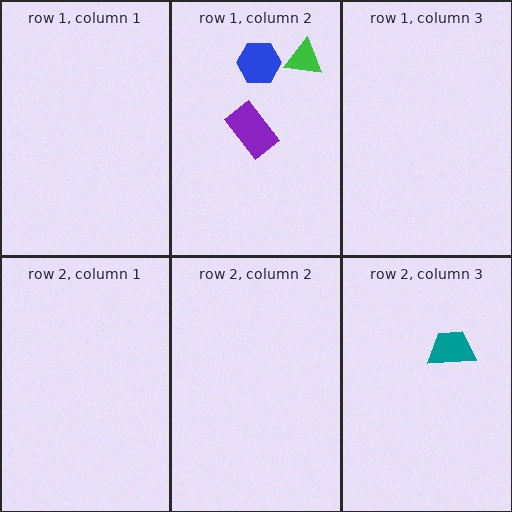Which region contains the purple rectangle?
The row 1, column 2 region.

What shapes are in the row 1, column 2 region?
The green triangle, the purple rectangle, the blue hexagon.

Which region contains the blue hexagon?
The row 1, column 2 region.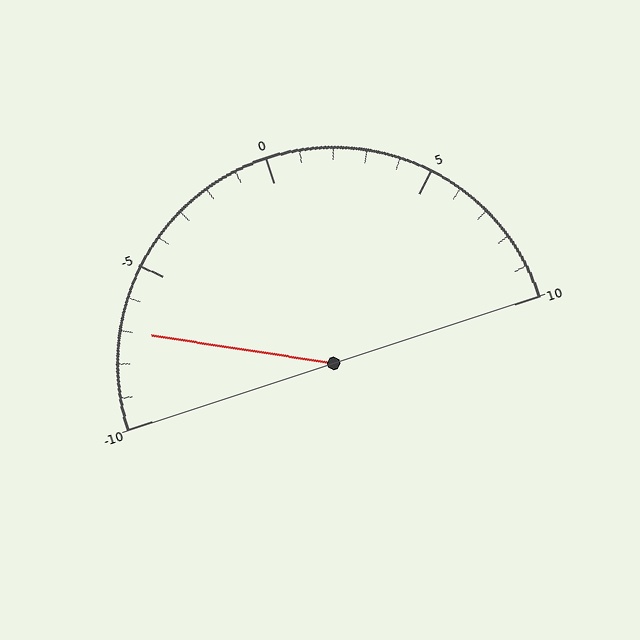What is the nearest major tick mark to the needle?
The nearest major tick mark is -5.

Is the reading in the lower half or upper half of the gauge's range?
The reading is in the lower half of the range (-10 to 10).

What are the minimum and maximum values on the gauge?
The gauge ranges from -10 to 10.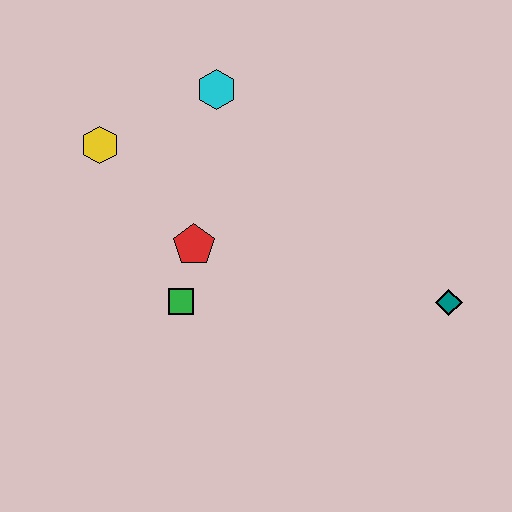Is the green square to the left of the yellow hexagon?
No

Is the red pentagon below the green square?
No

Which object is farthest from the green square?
The teal diamond is farthest from the green square.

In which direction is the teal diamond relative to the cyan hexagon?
The teal diamond is to the right of the cyan hexagon.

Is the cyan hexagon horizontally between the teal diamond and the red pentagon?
Yes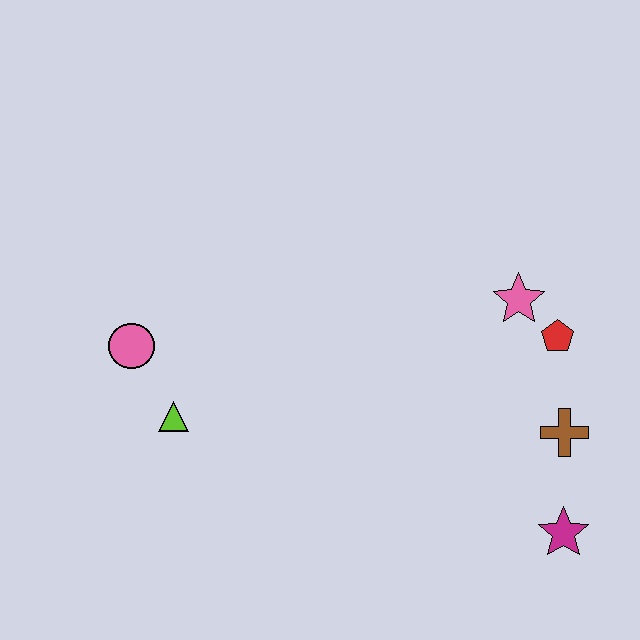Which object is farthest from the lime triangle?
The magenta star is farthest from the lime triangle.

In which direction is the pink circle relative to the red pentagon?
The pink circle is to the left of the red pentagon.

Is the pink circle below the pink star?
Yes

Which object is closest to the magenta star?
The brown cross is closest to the magenta star.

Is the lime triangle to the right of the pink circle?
Yes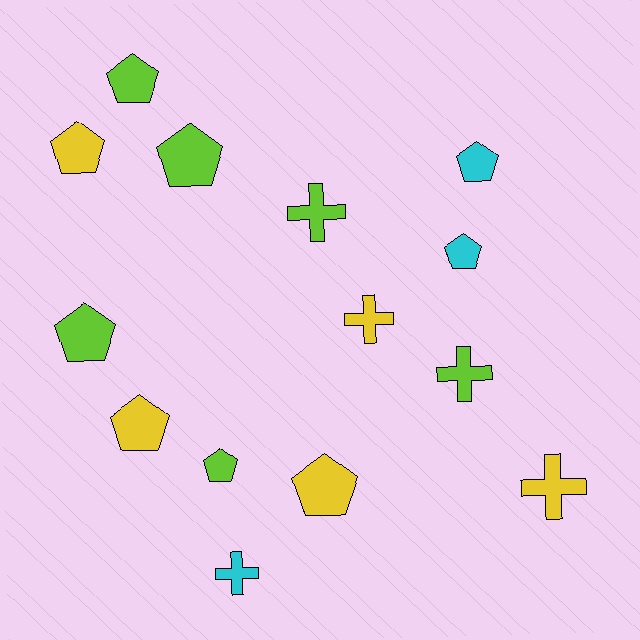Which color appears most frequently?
Lime, with 6 objects.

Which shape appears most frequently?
Pentagon, with 9 objects.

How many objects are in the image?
There are 14 objects.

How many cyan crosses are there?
There is 1 cyan cross.